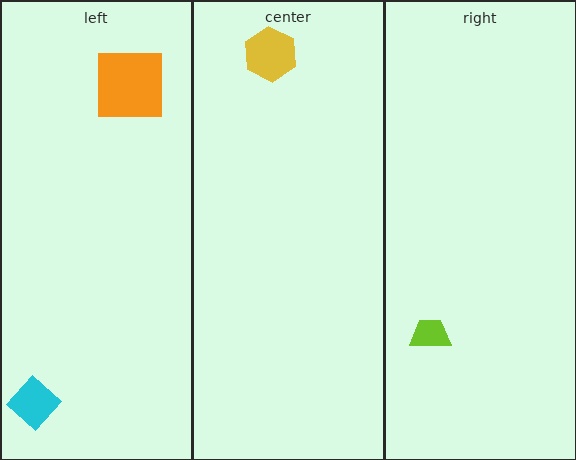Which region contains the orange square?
The left region.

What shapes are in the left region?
The cyan diamond, the orange square.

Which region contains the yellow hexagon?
The center region.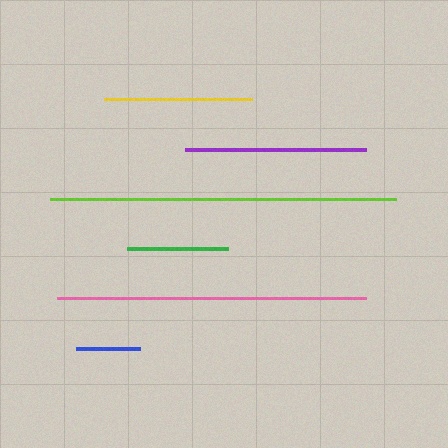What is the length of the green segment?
The green segment is approximately 101 pixels long.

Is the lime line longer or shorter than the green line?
The lime line is longer than the green line.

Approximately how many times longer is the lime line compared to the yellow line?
The lime line is approximately 2.3 times the length of the yellow line.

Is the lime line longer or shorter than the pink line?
The lime line is longer than the pink line.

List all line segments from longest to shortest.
From longest to shortest: lime, pink, purple, yellow, green, blue.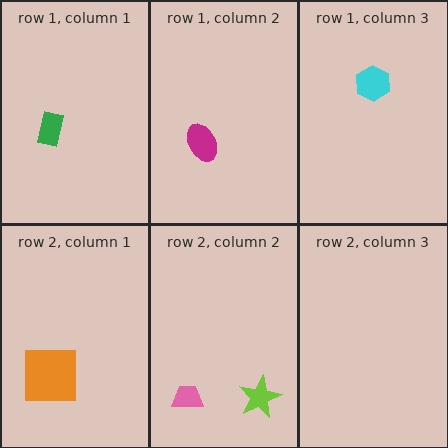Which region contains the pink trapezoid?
The row 2, column 2 region.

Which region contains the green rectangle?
The row 1, column 1 region.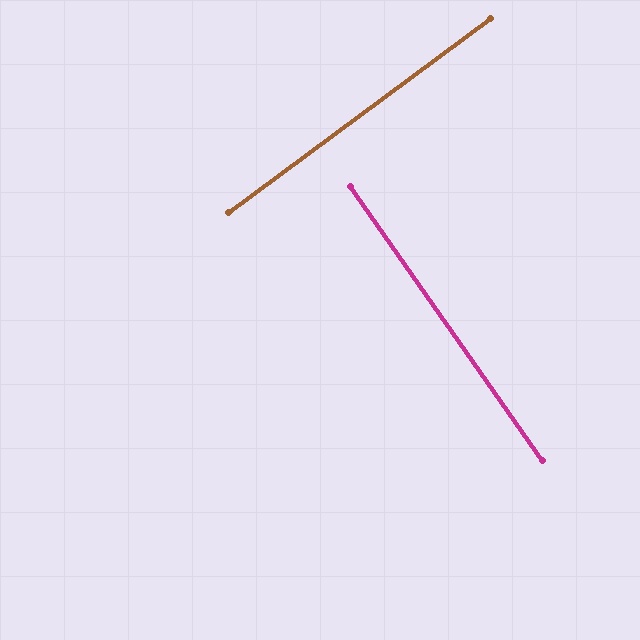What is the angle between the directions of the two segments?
Approximately 89 degrees.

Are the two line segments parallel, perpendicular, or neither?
Perpendicular — they meet at approximately 89°.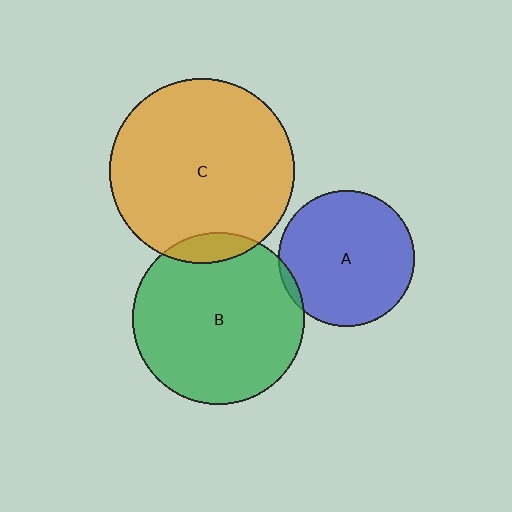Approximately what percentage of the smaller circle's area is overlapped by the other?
Approximately 5%.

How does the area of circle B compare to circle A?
Approximately 1.6 times.